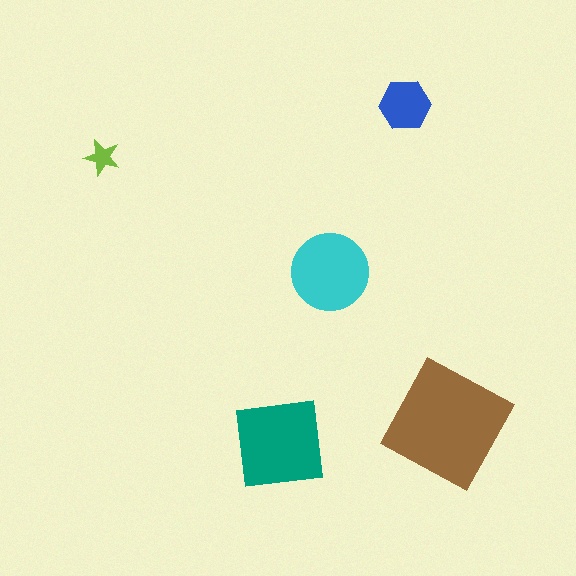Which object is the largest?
The brown square.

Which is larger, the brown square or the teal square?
The brown square.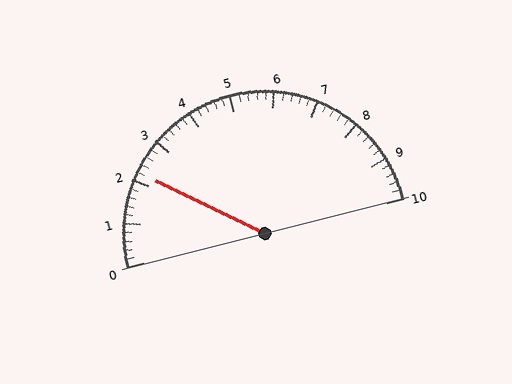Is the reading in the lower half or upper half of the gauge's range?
The reading is in the lower half of the range (0 to 10).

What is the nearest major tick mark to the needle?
The nearest major tick mark is 2.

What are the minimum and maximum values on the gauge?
The gauge ranges from 0 to 10.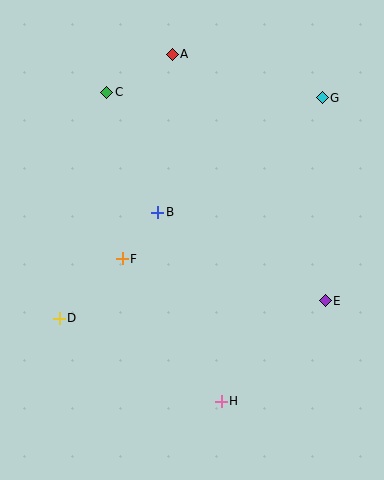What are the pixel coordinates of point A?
Point A is at (172, 54).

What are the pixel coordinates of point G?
Point G is at (322, 98).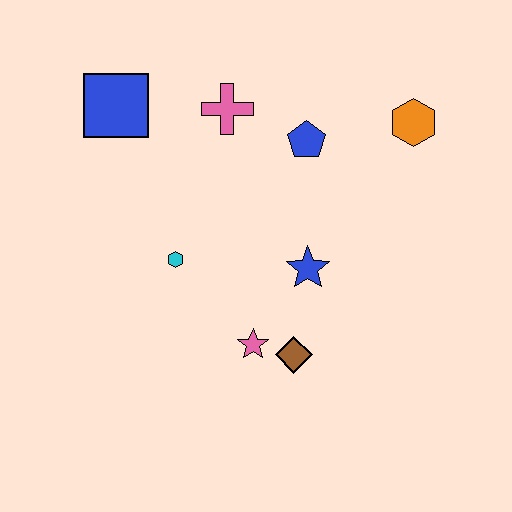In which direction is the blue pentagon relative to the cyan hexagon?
The blue pentagon is to the right of the cyan hexagon.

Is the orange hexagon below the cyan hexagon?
No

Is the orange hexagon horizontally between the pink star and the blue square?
No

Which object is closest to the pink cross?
The blue pentagon is closest to the pink cross.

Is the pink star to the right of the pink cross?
Yes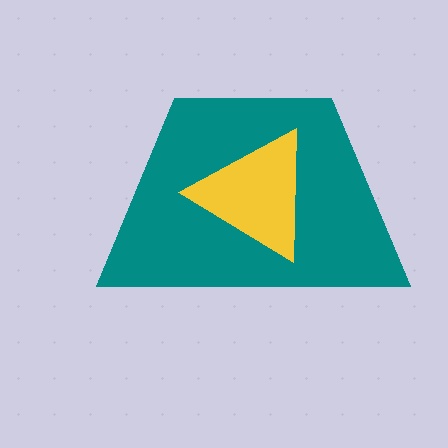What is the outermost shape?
The teal trapezoid.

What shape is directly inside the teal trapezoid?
The yellow triangle.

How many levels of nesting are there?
2.